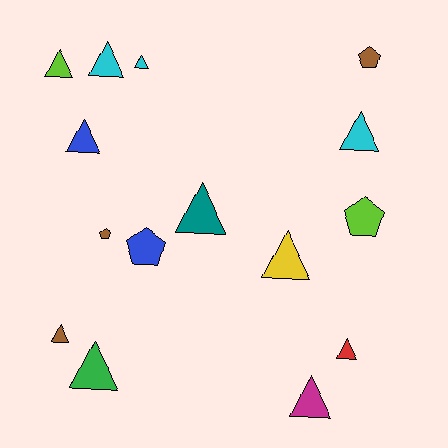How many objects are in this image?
There are 15 objects.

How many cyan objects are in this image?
There are 3 cyan objects.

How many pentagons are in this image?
There are 4 pentagons.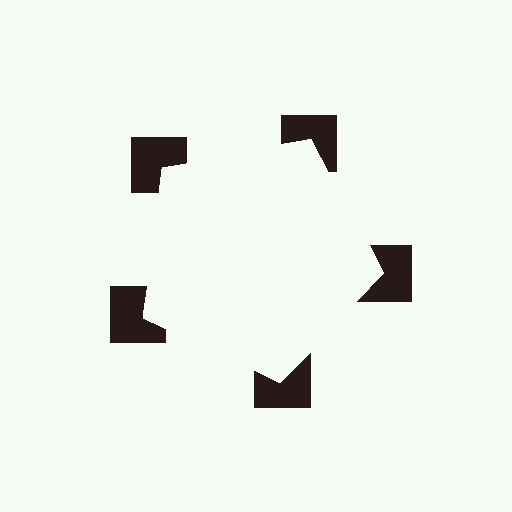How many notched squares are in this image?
There are 5 — one at each vertex of the illusory pentagon.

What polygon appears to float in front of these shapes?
An illusory pentagon — its edges are inferred from the aligned wedge cuts in the notched squares, not physically drawn.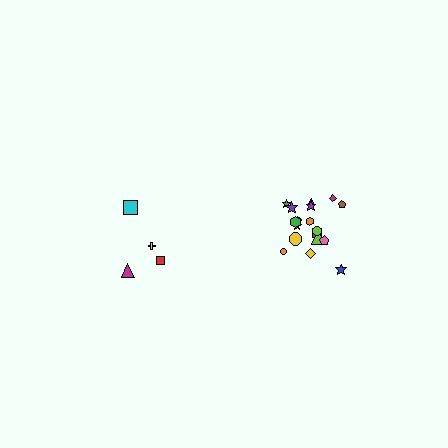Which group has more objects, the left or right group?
The right group.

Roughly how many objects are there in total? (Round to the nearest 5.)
Roughly 20 objects in total.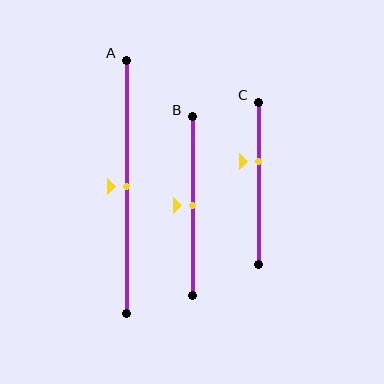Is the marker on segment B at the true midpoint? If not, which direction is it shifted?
Yes, the marker on segment B is at the true midpoint.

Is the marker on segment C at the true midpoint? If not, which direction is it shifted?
No, the marker on segment C is shifted upward by about 14% of the segment length.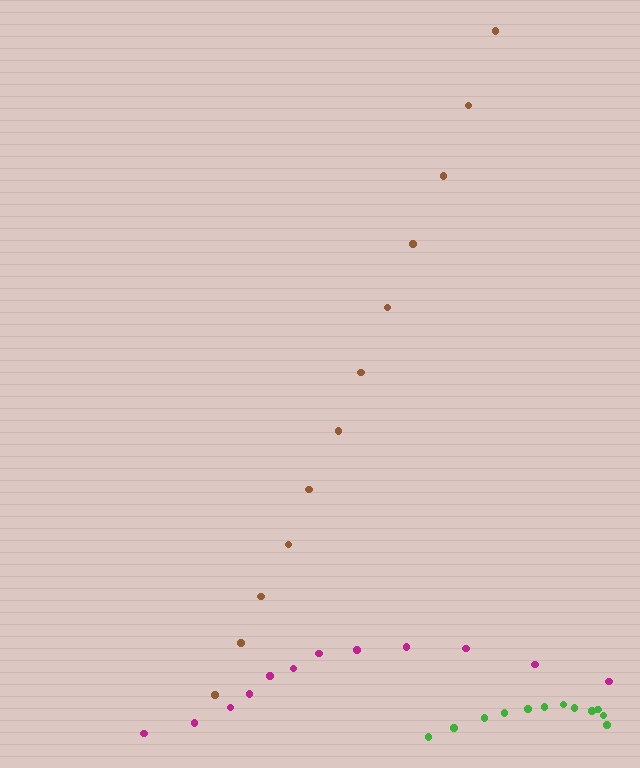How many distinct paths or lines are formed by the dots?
There are 3 distinct paths.